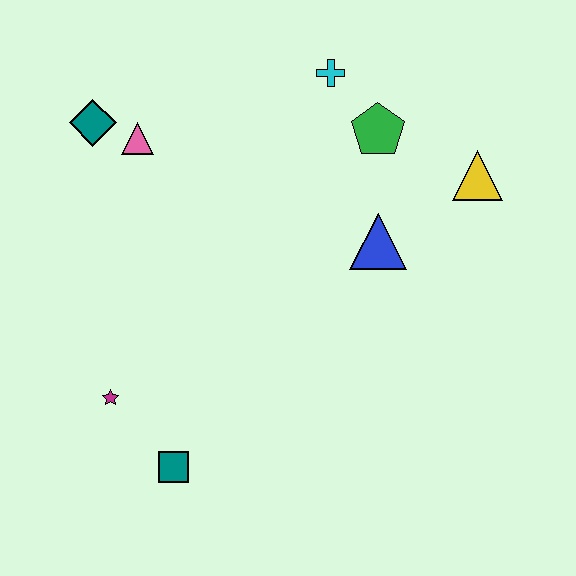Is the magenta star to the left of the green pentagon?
Yes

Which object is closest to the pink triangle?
The teal diamond is closest to the pink triangle.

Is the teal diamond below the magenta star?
No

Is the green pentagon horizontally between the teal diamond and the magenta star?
No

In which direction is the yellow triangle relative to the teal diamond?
The yellow triangle is to the right of the teal diamond.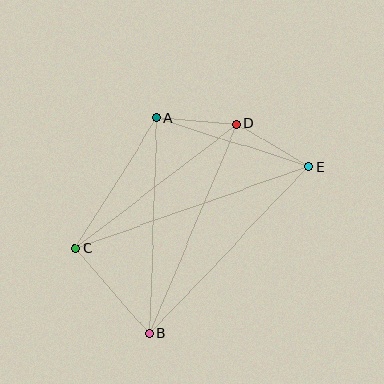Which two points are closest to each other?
Points A and D are closest to each other.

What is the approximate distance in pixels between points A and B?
The distance between A and B is approximately 216 pixels.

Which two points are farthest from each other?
Points C and E are farthest from each other.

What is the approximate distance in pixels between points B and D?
The distance between B and D is approximately 228 pixels.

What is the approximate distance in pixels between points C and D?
The distance between C and D is approximately 204 pixels.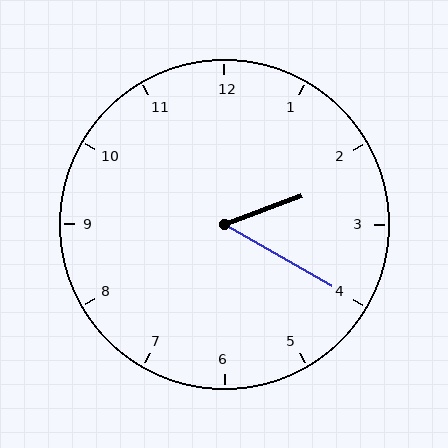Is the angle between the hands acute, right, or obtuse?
It is acute.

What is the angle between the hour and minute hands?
Approximately 50 degrees.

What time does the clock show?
2:20.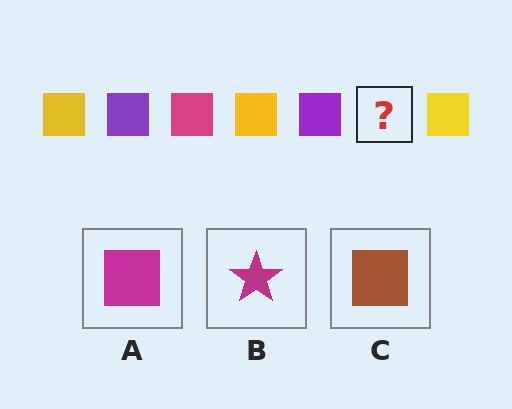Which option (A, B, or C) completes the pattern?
A.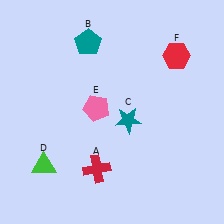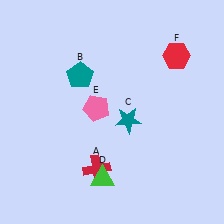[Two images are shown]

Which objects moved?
The objects that moved are: the teal pentagon (B), the green triangle (D).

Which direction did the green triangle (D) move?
The green triangle (D) moved right.